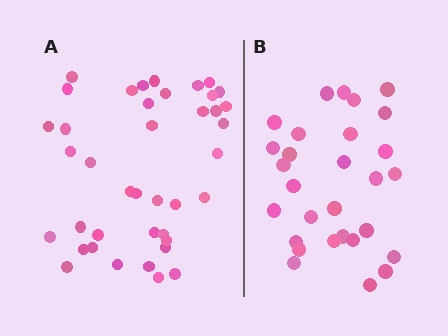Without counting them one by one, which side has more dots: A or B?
Region A (the left region) has more dots.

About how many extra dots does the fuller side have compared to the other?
Region A has roughly 12 or so more dots than region B.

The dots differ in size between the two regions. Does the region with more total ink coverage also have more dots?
No. Region B has more total ink coverage because its dots are larger, but region A actually contains more individual dots. Total area can be misleading — the number of items is what matters here.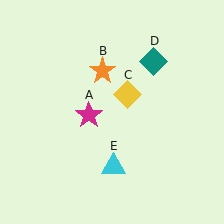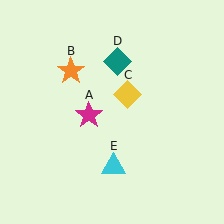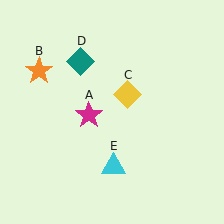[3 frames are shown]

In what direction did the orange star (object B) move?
The orange star (object B) moved left.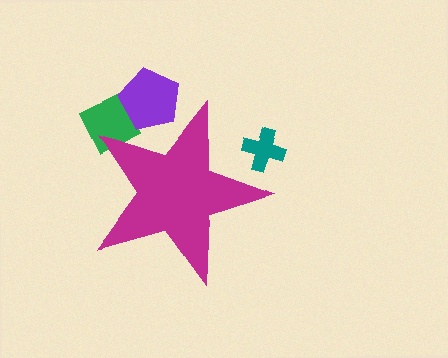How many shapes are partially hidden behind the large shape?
3 shapes are partially hidden.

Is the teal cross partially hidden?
Yes, the teal cross is partially hidden behind the magenta star.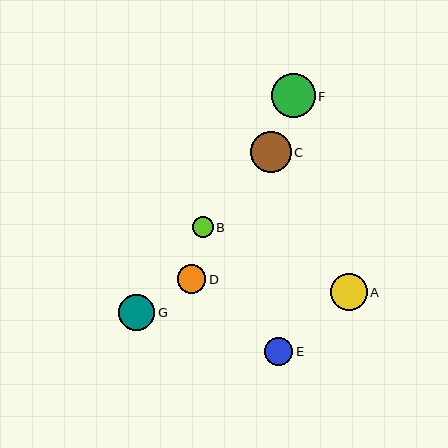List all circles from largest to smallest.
From largest to smallest: F, C, A, G, D, E, B.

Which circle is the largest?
Circle F is the largest with a size of approximately 44 pixels.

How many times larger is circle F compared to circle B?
Circle F is approximately 2.1 times the size of circle B.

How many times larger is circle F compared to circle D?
Circle F is approximately 1.5 times the size of circle D.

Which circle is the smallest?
Circle B is the smallest with a size of approximately 21 pixels.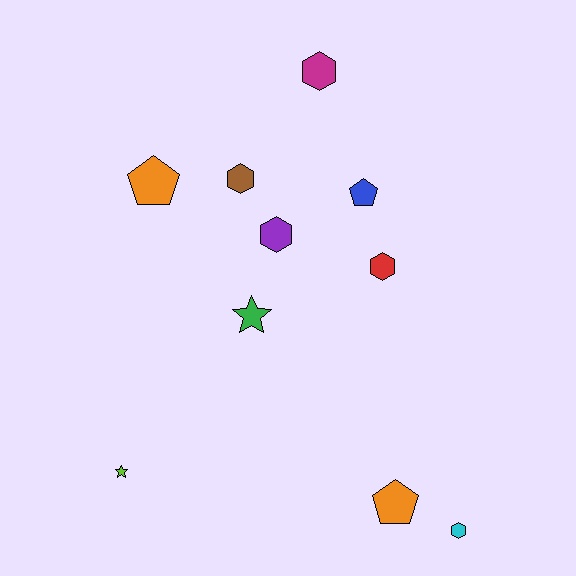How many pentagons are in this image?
There are 3 pentagons.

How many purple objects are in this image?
There is 1 purple object.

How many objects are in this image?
There are 10 objects.